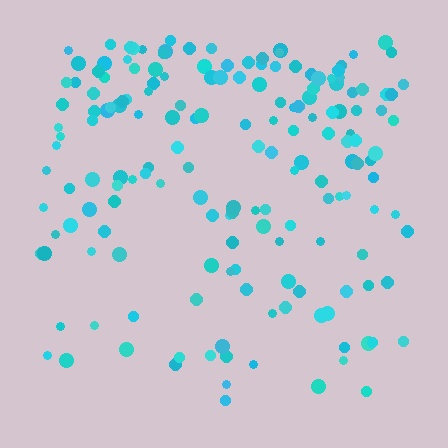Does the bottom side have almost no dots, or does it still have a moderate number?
Still a moderate number, just noticeably fewer than the top.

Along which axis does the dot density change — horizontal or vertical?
Vertical.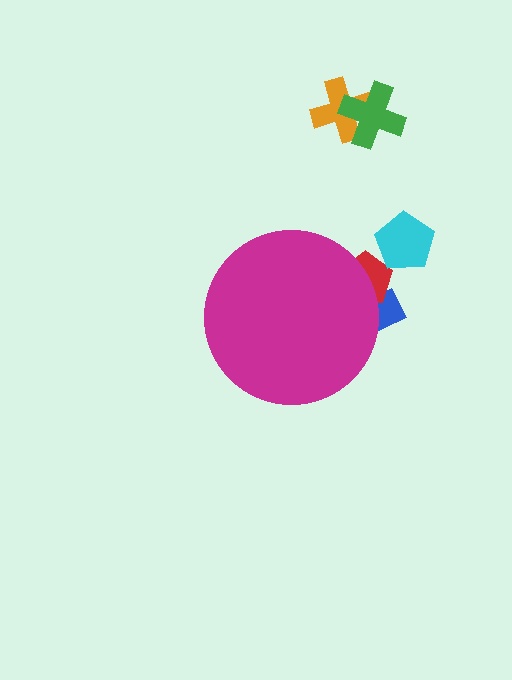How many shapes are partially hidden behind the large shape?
2 shapes are partially hidden.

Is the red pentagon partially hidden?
Yes, the red pentagon is partially hidden behind the magenta circle.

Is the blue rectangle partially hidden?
Yes, the blue rectangle is partially hidden behind the magenta circle.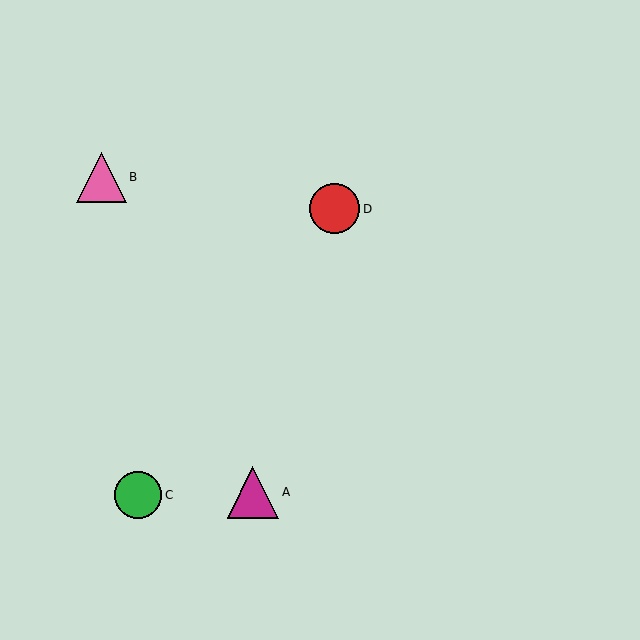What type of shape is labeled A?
Shape A is a magenta triangle.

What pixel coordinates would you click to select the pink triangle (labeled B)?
Click at (101, 177) to select the pink triangle B.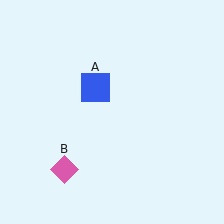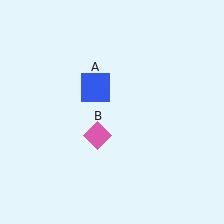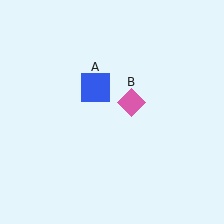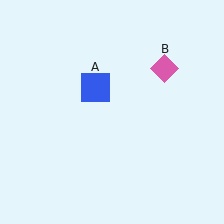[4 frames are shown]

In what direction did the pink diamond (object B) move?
The pink diamond (object B) moved up and to the right.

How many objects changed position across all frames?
1 object changed position: pink diamond (object B).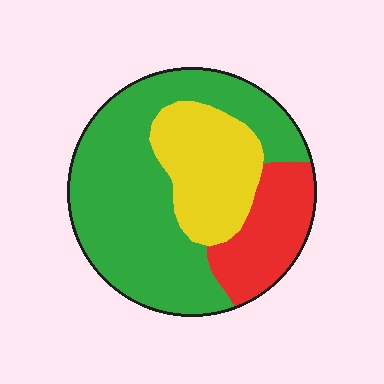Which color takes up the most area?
Green, at roughly 55%.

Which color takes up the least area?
Red, at roughly 20%.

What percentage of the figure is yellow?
Yellow takes up about one quarter (1/4) of the figure.